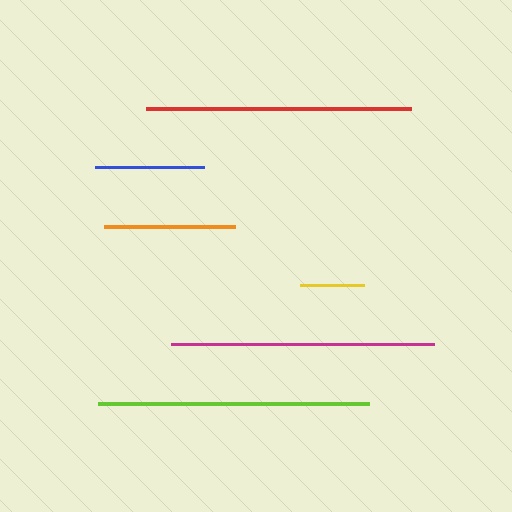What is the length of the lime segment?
The lime segment is approximately 270 pixels long.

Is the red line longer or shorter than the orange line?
The red line is longer than the orange line.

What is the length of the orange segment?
The orange segment is approximately 131 pixels long.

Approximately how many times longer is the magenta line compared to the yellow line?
The magenta line is approximately 4.1 times the length of the yellow line.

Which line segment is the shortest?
The yellow line is the shortest at approximately 64 pixels.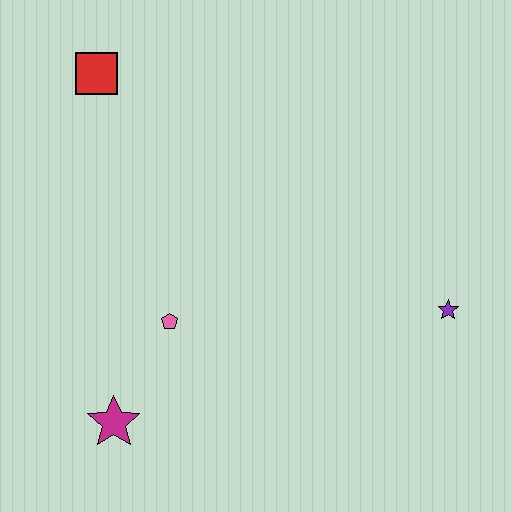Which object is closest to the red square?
The pink pentagon is closest to the red square.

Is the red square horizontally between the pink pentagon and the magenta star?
No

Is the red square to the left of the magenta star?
Yes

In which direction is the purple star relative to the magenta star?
The purple star is to the right of the magenta star.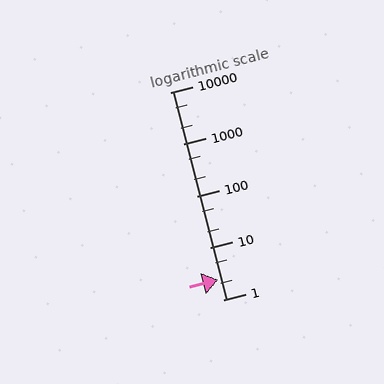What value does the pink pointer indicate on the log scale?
The pointer indicates approximately 2.4.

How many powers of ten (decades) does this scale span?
The scale spans 4 decades, from 1 to 10000.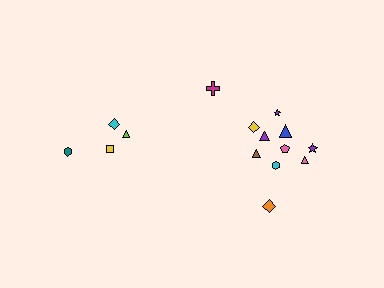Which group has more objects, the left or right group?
The right group.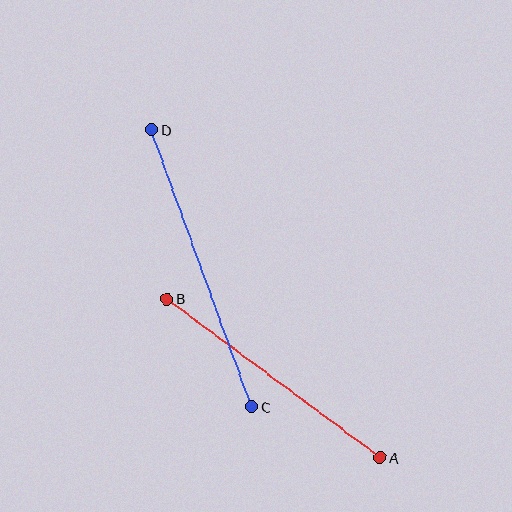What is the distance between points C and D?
The distance is approximately 295 pixels.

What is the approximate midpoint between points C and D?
The midpoint is at approximately (202, 268) pixels.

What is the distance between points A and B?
The distance is approximately 266 pixels.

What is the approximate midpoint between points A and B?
The midpoint is at approximately (274, 378) pixels.